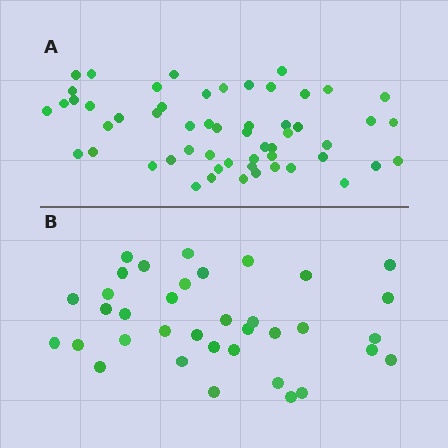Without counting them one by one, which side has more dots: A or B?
Region A (the top region) has more dots.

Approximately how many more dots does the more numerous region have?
Region A has approximately 20 more dots than region B.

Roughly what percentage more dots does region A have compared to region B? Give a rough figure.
About 55% more.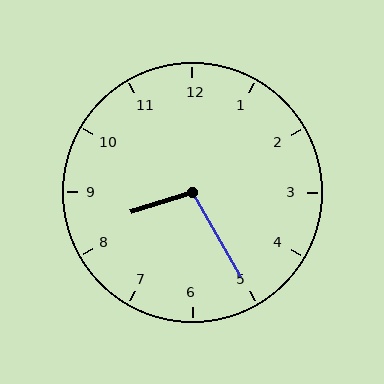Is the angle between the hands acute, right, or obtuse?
It is obtuse.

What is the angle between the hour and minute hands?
Approximately 102 degrees.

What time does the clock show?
8:25.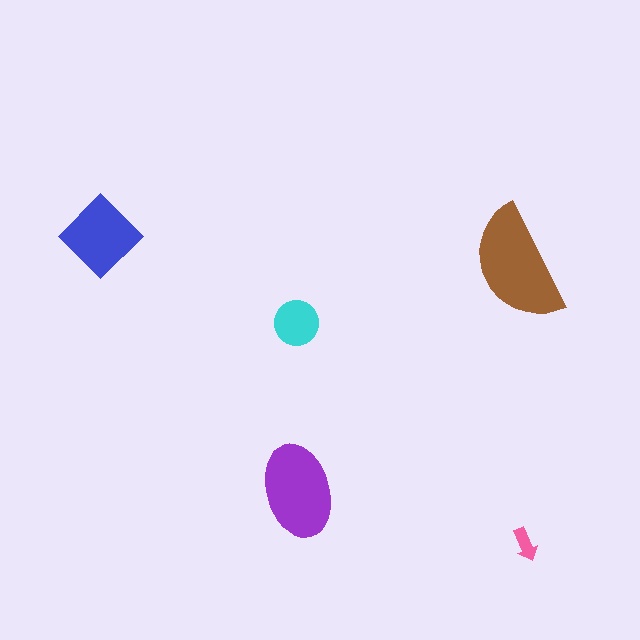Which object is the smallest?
The pink arrow.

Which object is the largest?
The brown semicircle.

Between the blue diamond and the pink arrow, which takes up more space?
The blue diamond.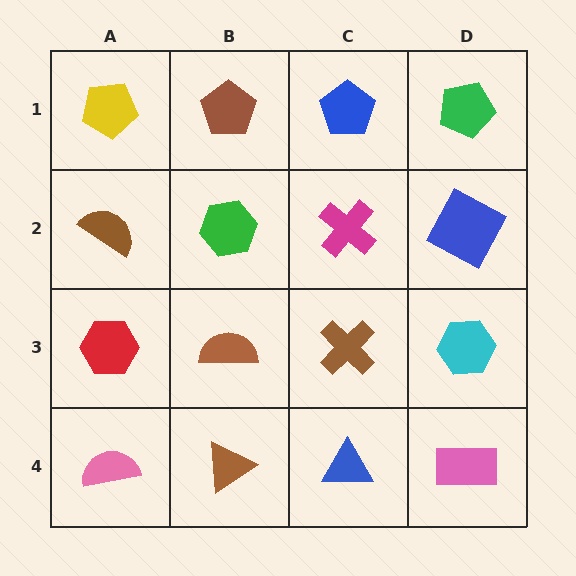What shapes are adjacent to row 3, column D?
A blue square (row 2, column D), a pink rectangle (row 4, column D), a brown cross (row 3, column C).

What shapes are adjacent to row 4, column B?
A brown semicircle (row 3, column B), a pink semicircle (row 4, column A), a blue triangle (row 4, column C).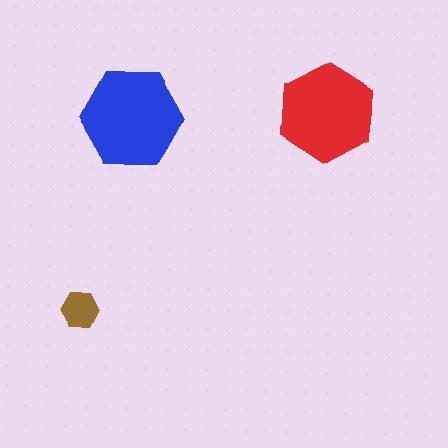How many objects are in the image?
There are 3 objects in the image.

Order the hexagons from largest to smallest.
the blue one, the red one, the brown one.